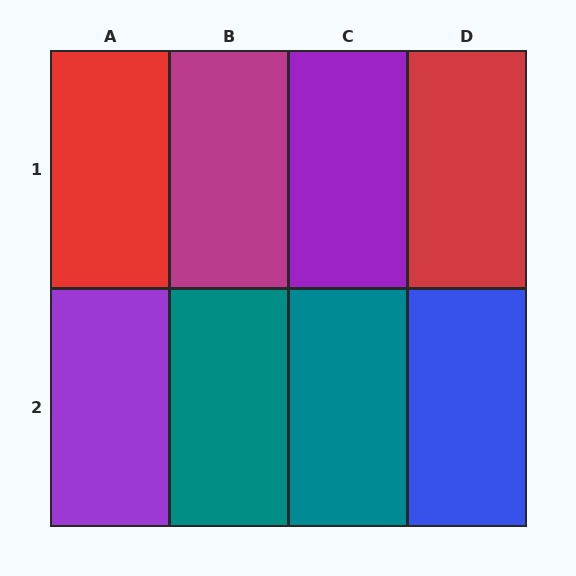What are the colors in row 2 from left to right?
Purple, teal, teal, blue.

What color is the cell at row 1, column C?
Purple.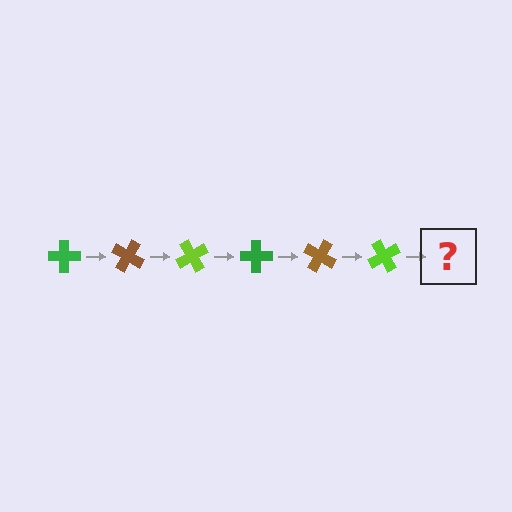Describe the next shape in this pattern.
It should be a green cross, rotated 180 degrees from the start.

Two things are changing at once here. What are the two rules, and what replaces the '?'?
The two rules are that it rotates 30 degrees each step and the color cycles through green, brown, and lime. The '?' should be a green cross, rotated 180 degrees from the start.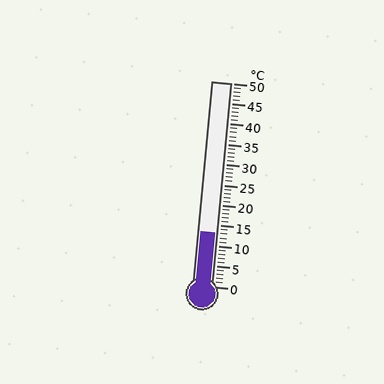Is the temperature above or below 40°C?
The temperature is below 40°C.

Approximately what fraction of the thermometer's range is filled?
The thermometer is filled to approximately 25% of its range.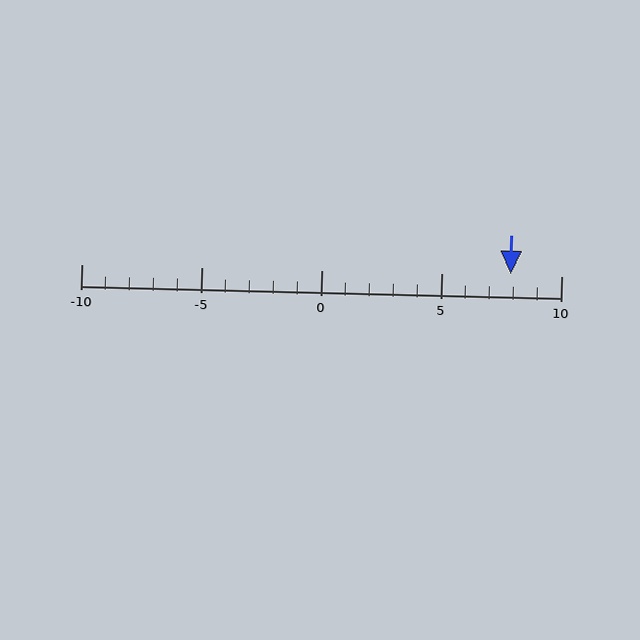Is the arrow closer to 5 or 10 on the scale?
The arrow is closer to 10.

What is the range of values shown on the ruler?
The ruler shows values from -10 to 10.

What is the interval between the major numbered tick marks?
The major tick marks are spaced 5 units apart.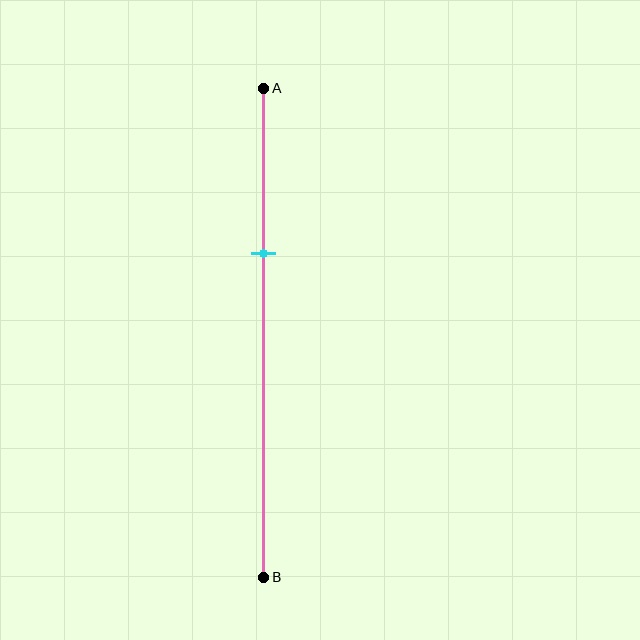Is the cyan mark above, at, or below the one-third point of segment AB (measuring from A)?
The cyan mark is approximately at the one-third point of segment AB.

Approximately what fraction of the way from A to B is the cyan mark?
The cyan mark is approximately 35% of the way from A to B.